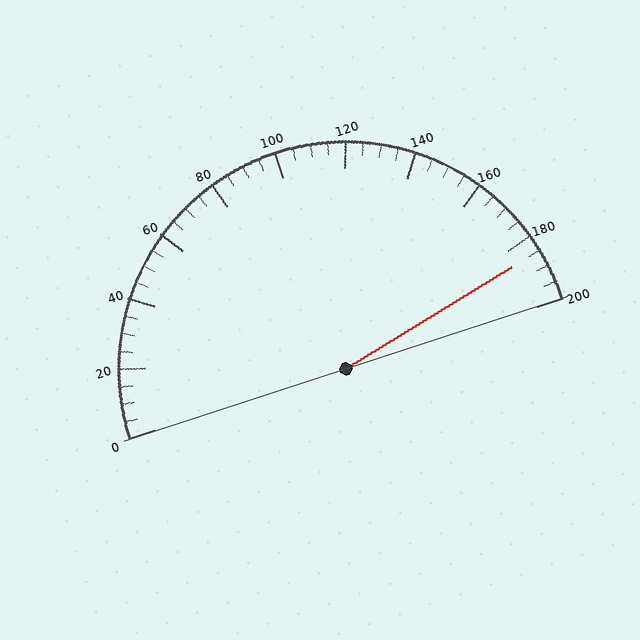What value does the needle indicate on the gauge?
The needle indicates approximately 185.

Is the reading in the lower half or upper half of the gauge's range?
The reading is in the upper half of the range (0 to 200).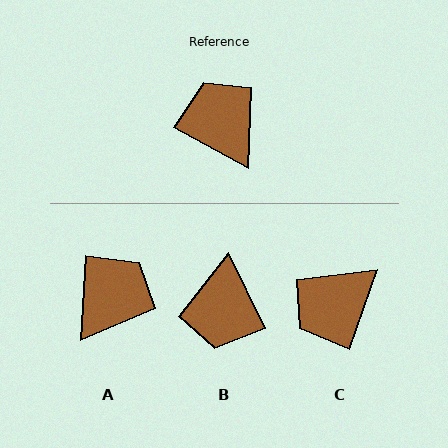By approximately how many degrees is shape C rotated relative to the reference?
Approximately 99 degrees counter-clockwise.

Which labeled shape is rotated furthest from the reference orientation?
B, about 144 degrees away.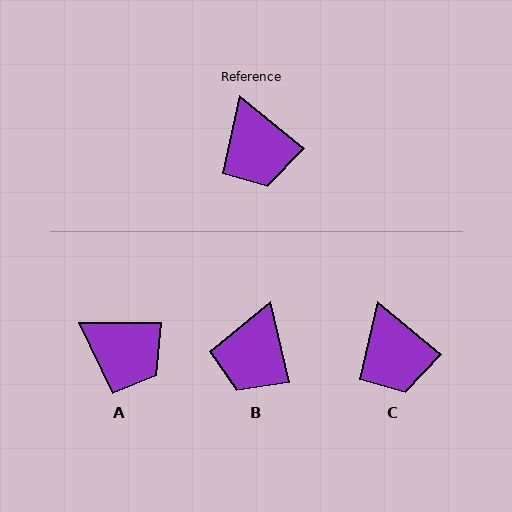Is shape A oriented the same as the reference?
No, it is off by about 39 degrees.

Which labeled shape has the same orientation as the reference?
C.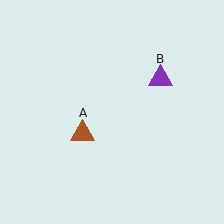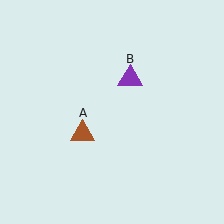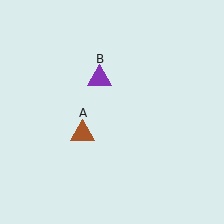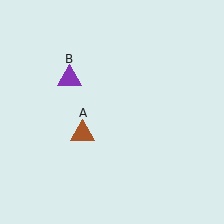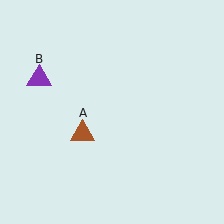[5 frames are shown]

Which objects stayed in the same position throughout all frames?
Brown triangle (object A) remained stationary.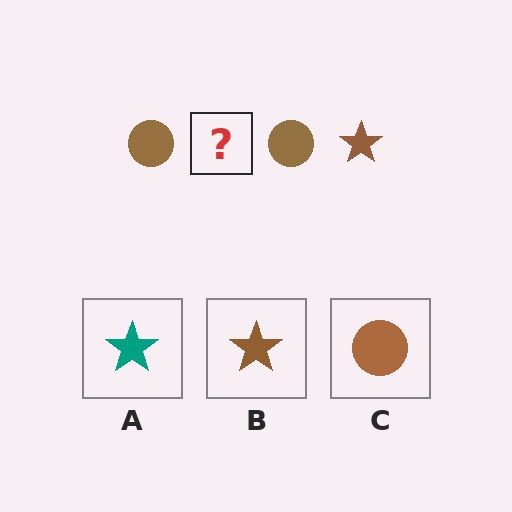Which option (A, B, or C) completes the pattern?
B.